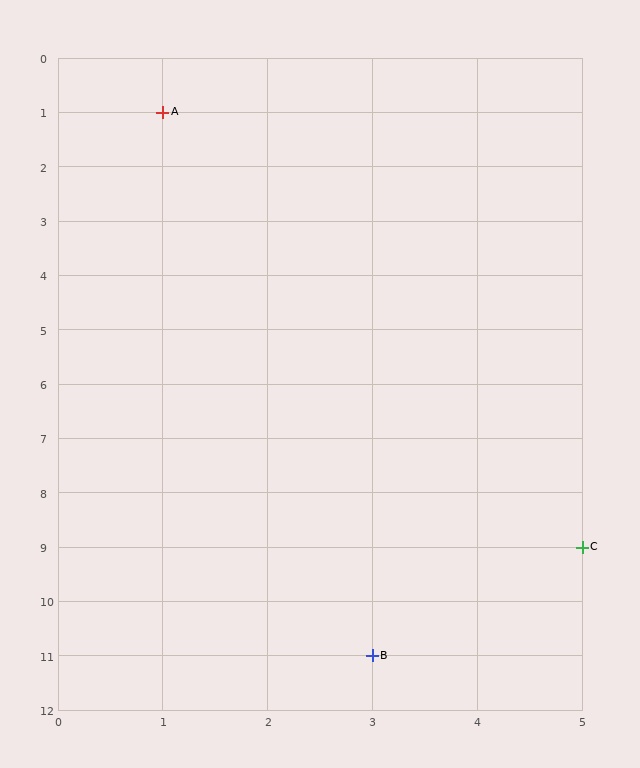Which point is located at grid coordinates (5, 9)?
Point C is at (5, 9).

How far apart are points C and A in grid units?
Points C and A are 4 columns and 8 rows apart (about 8.9 grid units diagonally).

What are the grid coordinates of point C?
Point C is at grid coordinates (5, 9).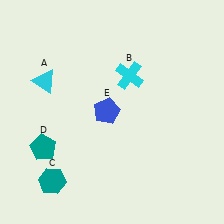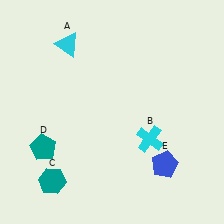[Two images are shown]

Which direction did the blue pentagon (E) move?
The blue pentagon (E) moved right.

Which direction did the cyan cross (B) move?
The cyan cross (B) moved down.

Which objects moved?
The objects that moved are: the cyan triangle (A), the cyan cross (B), the blue pentagon (E).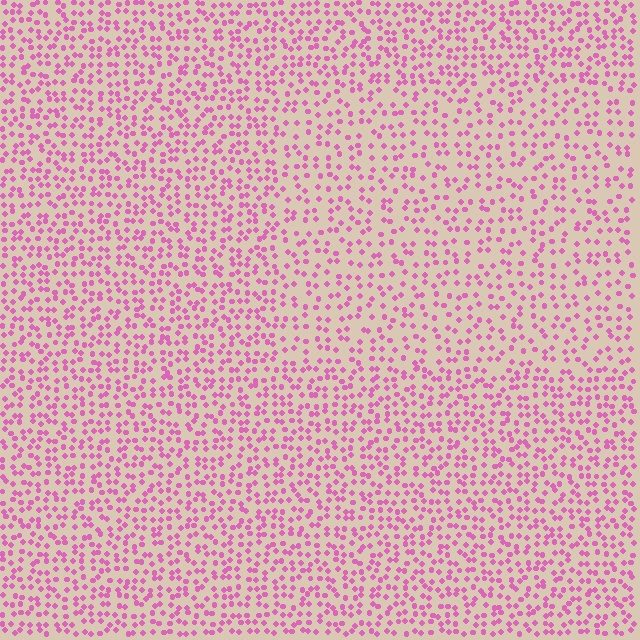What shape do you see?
I see a rectangle.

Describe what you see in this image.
The image contains small pink elements arranged at two different densities. A rectangle-shaped region is visible where the elements are less densely packed than the surrounding area.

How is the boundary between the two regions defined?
The boundary is defined by a change in element density (approximately 1.5x ratio). All elements are the same color, size, and shape.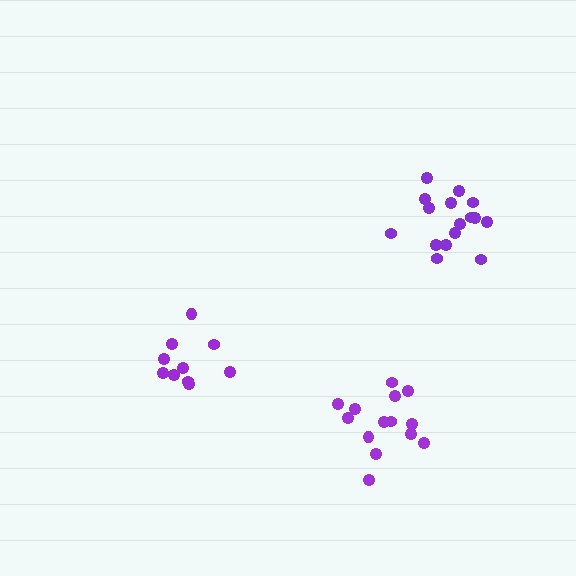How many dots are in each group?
Group 1: 16 dots, Group 2: 14 dots, Group 3: 10 dots (40 total).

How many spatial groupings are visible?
There are 3 spatial groupings.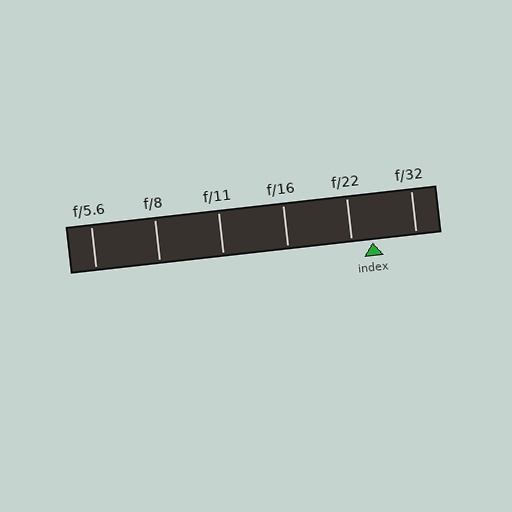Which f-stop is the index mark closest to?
The index mark is closest to f/22.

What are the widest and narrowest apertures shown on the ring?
The widest aperture shown is f/5.6 and the narrowest is f/32.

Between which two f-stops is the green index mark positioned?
The index mark is between f/22 and f/32.